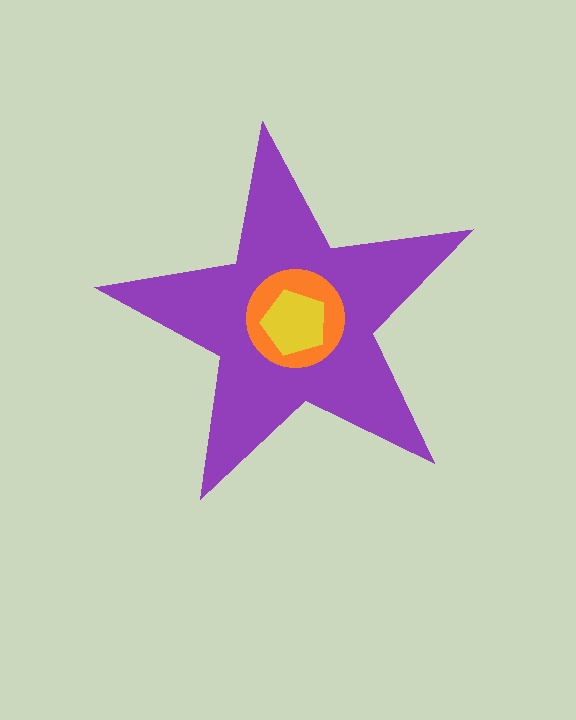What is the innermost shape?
The yellow pentagon.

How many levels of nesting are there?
3.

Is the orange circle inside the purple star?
Yes.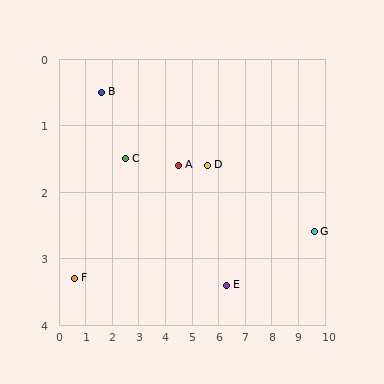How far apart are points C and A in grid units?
Points C and A are about 2.0 grid units apart.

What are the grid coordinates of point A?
Point A is at approximately (4.5, 1.6).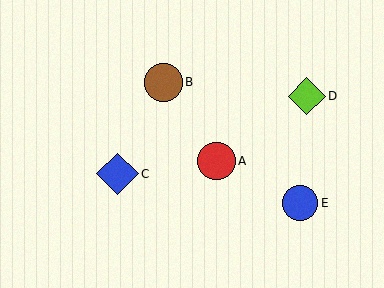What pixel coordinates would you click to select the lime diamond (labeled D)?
Click at (307, 96) to select the lime diamond D.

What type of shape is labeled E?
Shape E is a blue circle.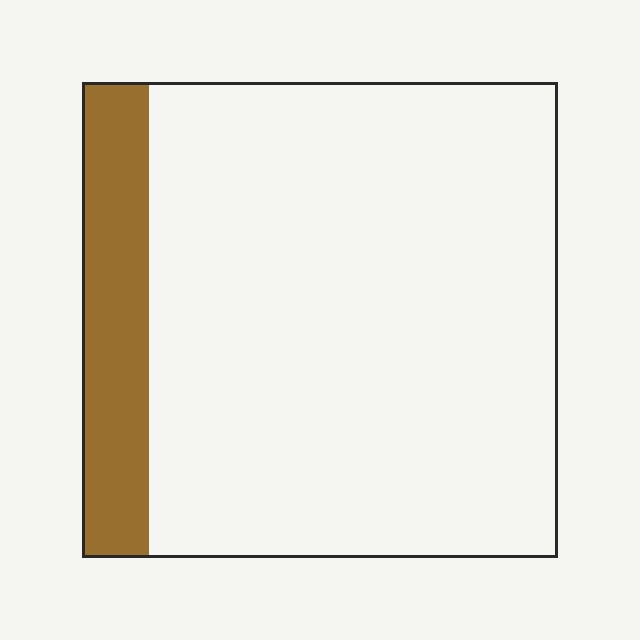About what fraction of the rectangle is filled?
About one eighth (1/8).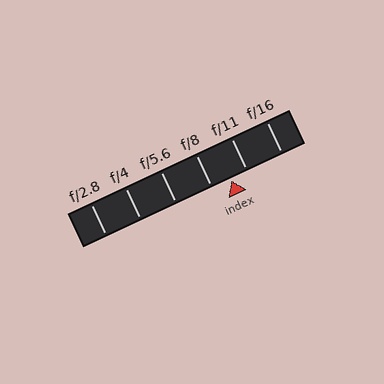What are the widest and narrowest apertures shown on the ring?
The widest aperture shown is f/2.8 and the narrowest is f/16.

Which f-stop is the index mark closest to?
The index mark is closest to f/11.